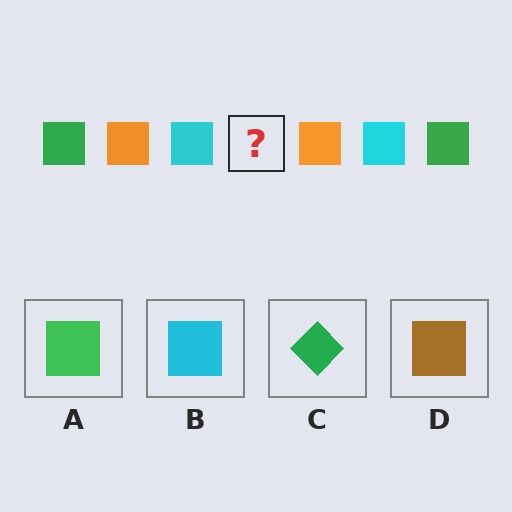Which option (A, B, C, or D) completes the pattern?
A.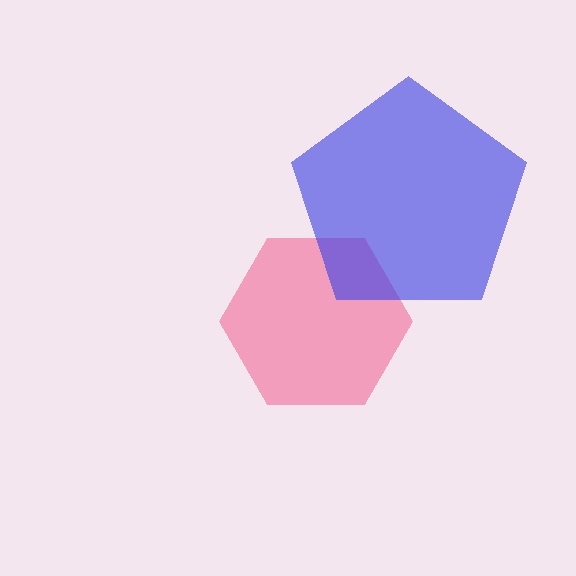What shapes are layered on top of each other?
The layered shapes are: a pink hexagon, a blue pentagon.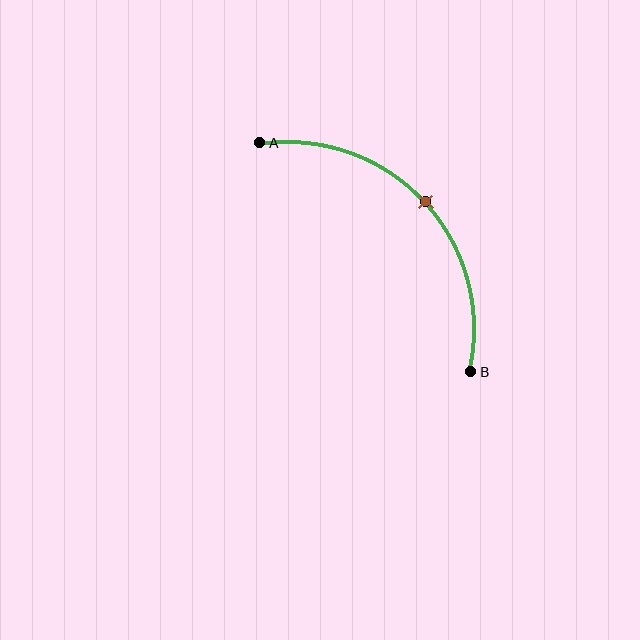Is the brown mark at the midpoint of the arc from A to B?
Yes. The brown mark lies on the arc at equal arc-length from both A and B — it is the arc midpoint.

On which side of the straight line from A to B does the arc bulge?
The arc bulges above and to the right of the straight line connecting A and B.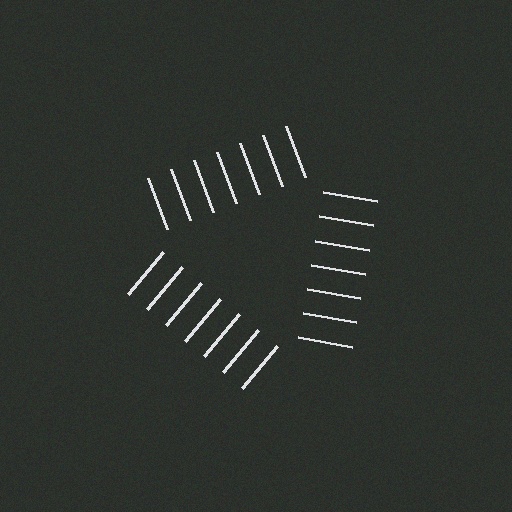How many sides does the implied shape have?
3 sides — the line-ends trace a triangle.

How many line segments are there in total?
21 — 7 along each of the 3 edges.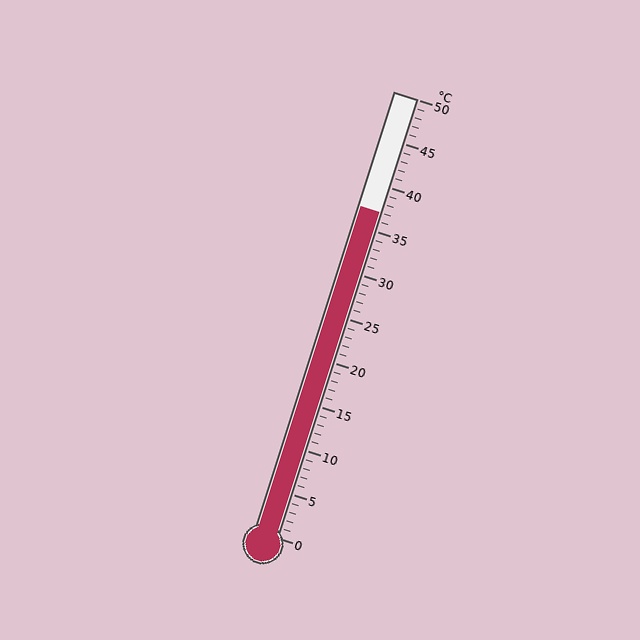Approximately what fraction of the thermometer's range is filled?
The thermometer is filled to approximately 75% of its range.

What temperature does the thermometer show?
The thermometer shows approximately 37°C.